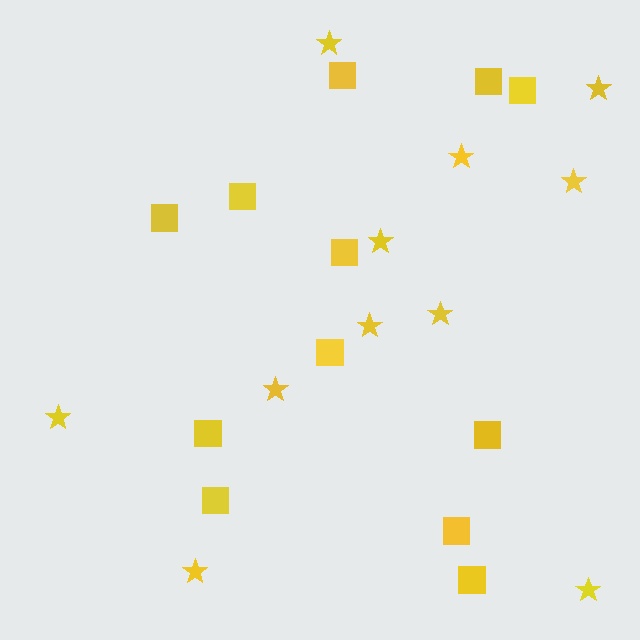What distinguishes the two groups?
There are 2 groups: one group of stars (11) and one group of squares (12).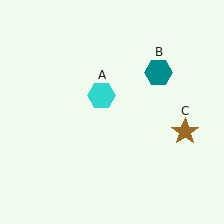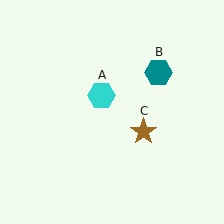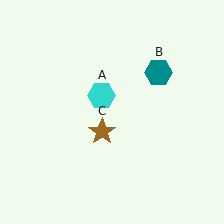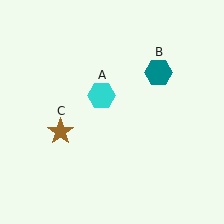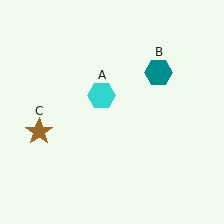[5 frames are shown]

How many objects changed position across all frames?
1 object changed position: brown star (object C).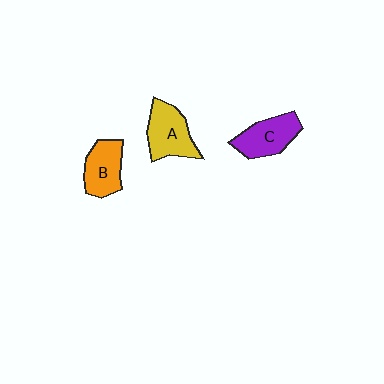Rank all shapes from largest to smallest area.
From largest to smallest: A (yellow), C (purple), B (orange).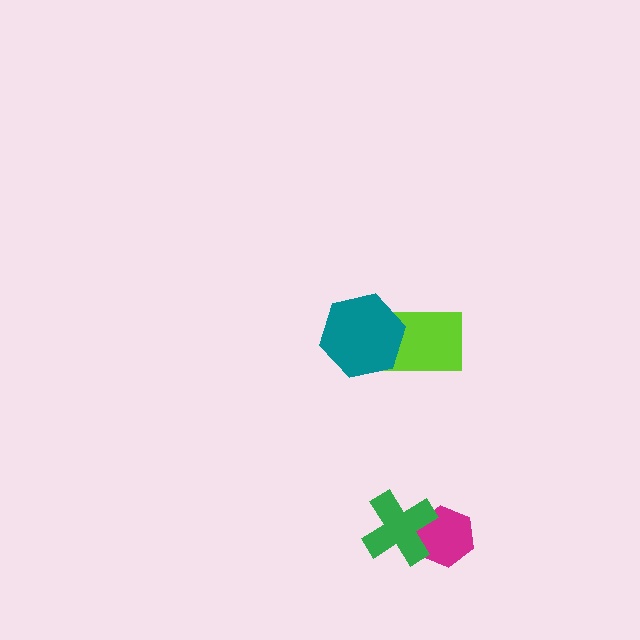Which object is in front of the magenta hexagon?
The green cross is in front of the magenta hexagon.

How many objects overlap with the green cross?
1 object overlaps with the green cross.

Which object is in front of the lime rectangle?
The teal hexagon is in front of the lime rectangle.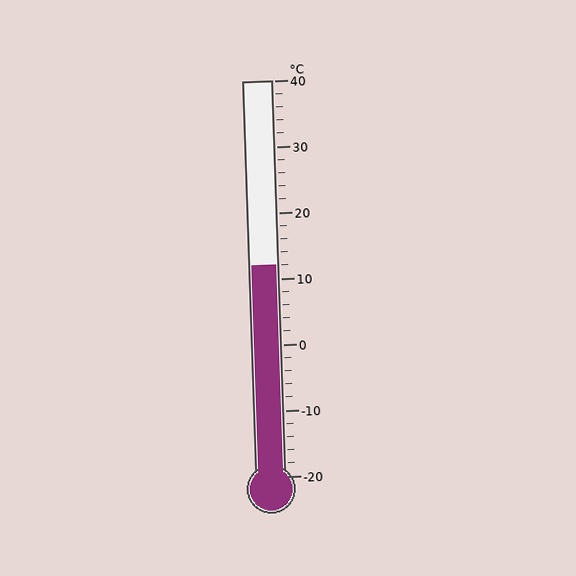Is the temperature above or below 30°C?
The temperature is below 30°C.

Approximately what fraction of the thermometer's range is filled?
The thermometer is filled to approximately 55% of its range.